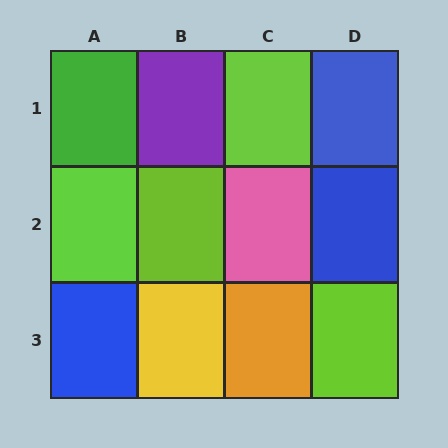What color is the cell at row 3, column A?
Blue.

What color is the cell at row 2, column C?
Pink.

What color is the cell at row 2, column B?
Lime.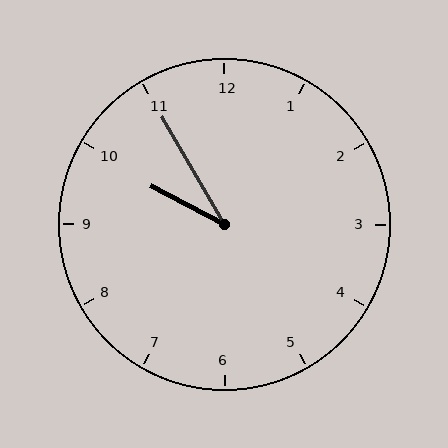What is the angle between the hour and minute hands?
Approximately 32 degrees.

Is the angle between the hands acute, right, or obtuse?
It is acute.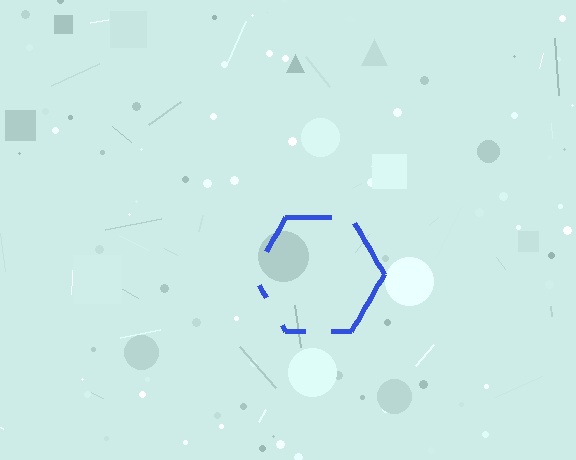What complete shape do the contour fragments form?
The contour fragments form a hexagon.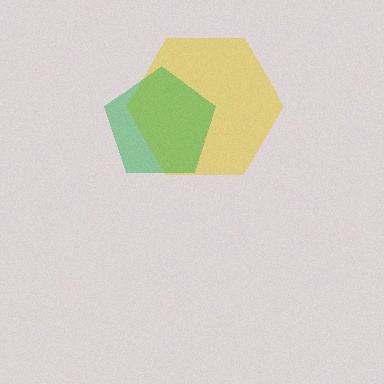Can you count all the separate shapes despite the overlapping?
Yes, there are 2 separate shapes.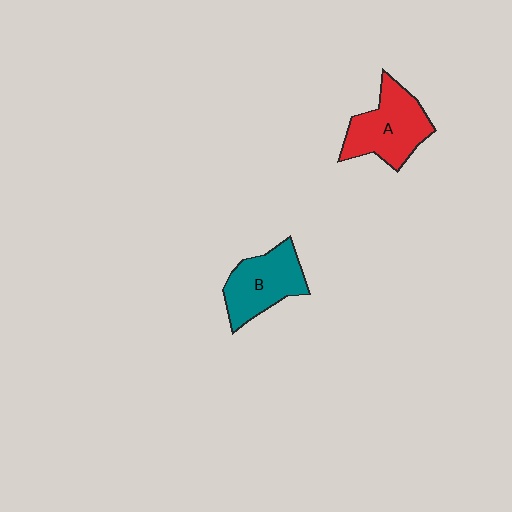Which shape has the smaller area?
Shape B (teal).